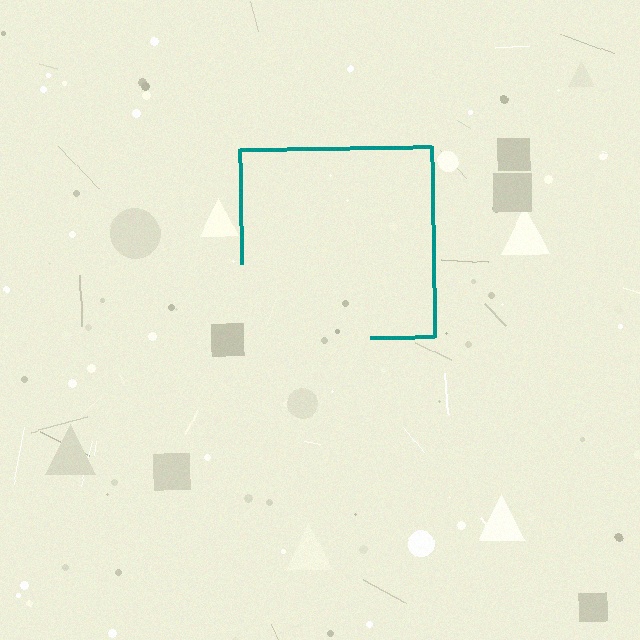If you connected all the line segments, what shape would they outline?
They would outline a square.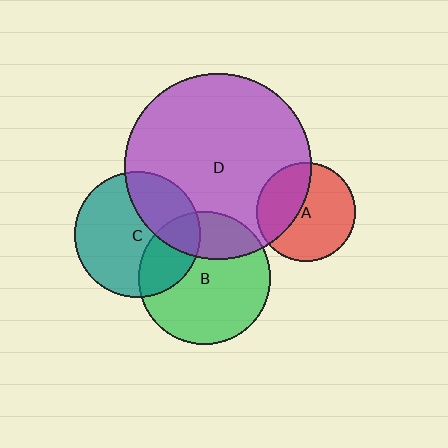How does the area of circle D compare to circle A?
Approximately 3.6 times.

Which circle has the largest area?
Circle D (purple).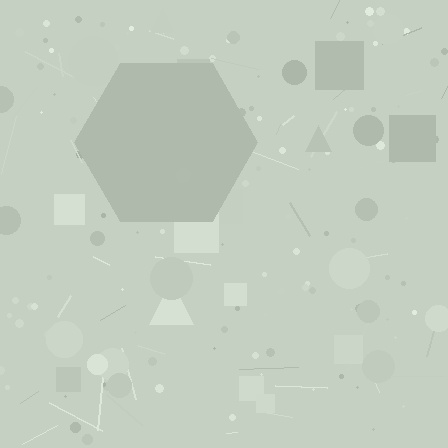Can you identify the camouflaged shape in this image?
The camouflaged shape is a hexagon.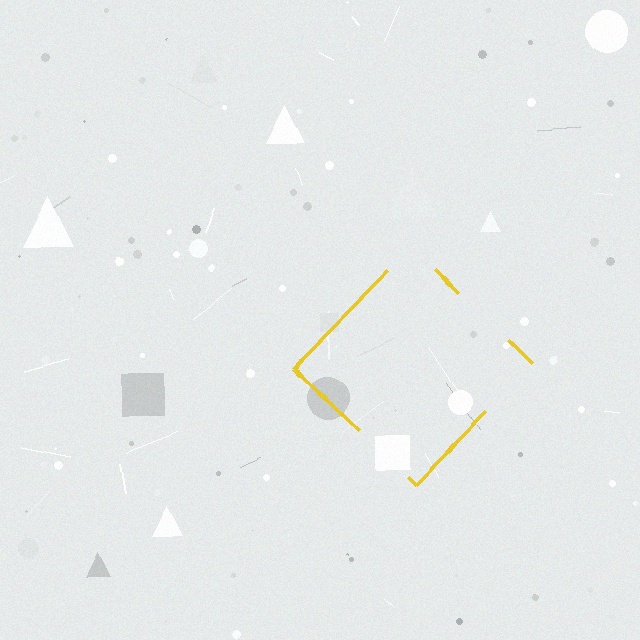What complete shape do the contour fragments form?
The contour fragments form a diamond.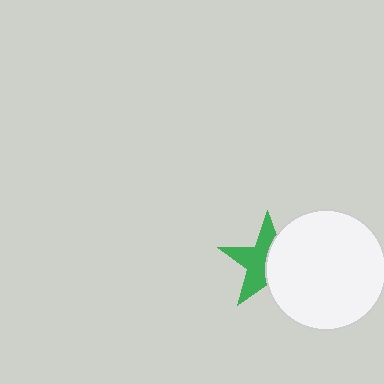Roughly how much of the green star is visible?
About half of it is visible (roughly 54%).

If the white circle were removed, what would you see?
You would see the complete green star.